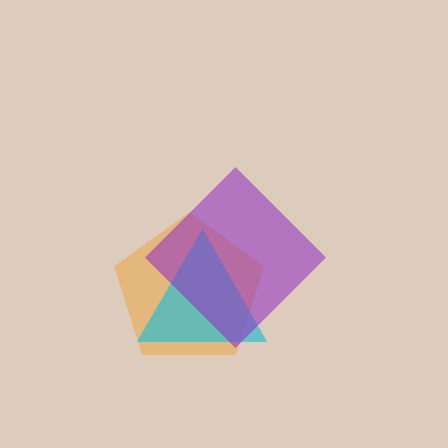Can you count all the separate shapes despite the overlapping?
Yes, there are 3 separate shapes.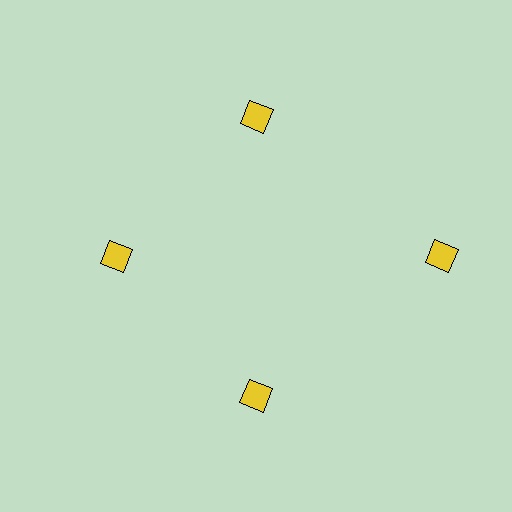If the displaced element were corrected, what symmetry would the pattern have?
It would have 4-fold rotational symmetry — the pattern would map onto itself every 90 degrees.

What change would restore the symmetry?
The symmetry would be restored by moving it inward, back onto the ring so that all 4 diamonds sit at equal angles and equal distance from the center.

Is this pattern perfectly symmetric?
No. The 4 yellow diamonds are arranged in a ring, but one element near the 3 o'clock position is pushed outward from the center, breaking the 4-fold rotational symmetry.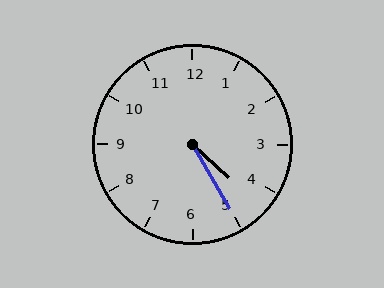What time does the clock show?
4:25.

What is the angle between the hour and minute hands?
Approximately 18 degrees.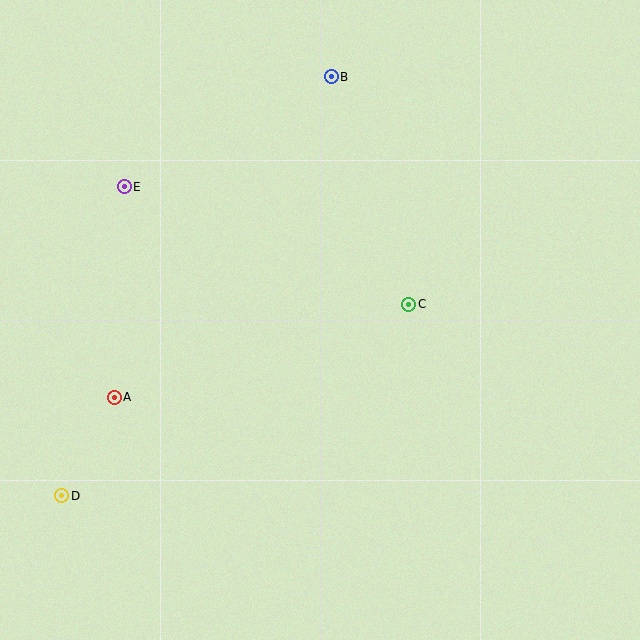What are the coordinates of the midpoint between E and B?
The midpoint between E and B is at (228, 132).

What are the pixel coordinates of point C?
Point C is at (409, 304).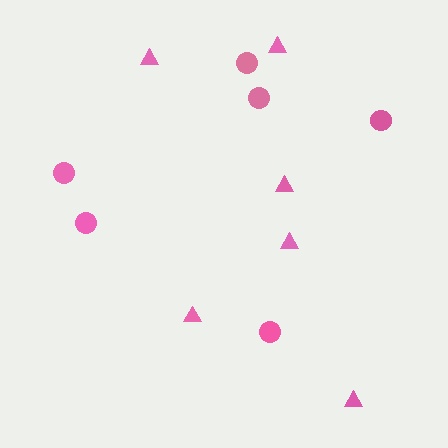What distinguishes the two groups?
There are 2 groups: one group of triangles (6) and one group of circles (6).